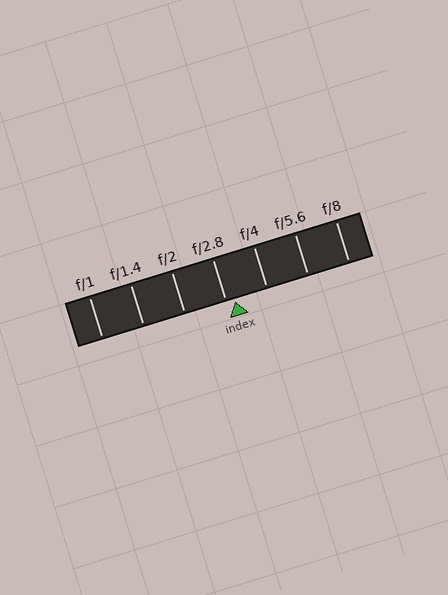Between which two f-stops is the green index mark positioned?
The index mark is between f/2.8 and f/4.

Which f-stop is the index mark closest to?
The index mark is closest to f/2.8.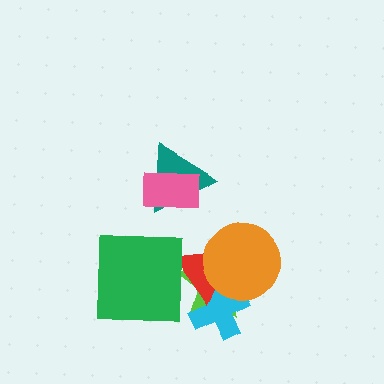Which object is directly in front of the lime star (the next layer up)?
The cyan cross is directly in front of the lime star.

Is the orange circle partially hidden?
No, no other shape covers it.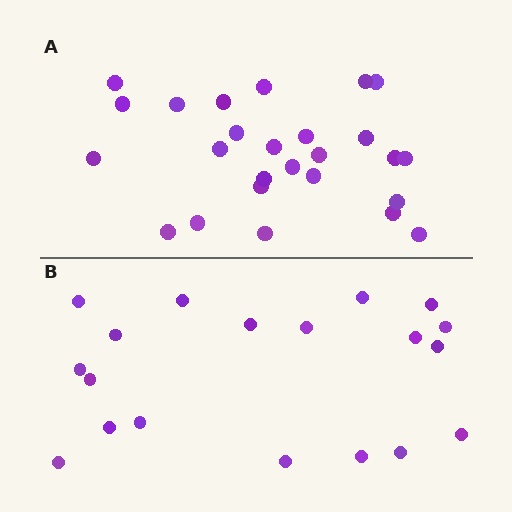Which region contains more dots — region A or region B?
Region A (the top region) has more dots.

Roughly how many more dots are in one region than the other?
Region A has roughly 8 or so more dots than region B.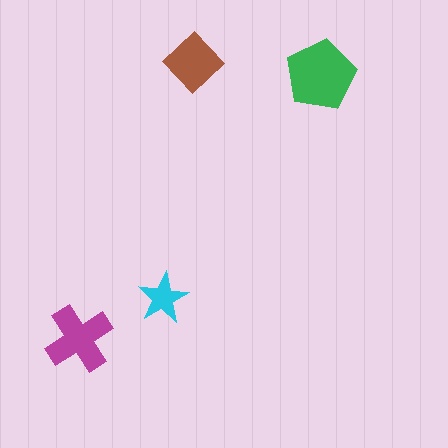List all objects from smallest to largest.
The cyan star, the brown diamond, the magenta cross, the green pentagon.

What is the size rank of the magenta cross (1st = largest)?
2nd.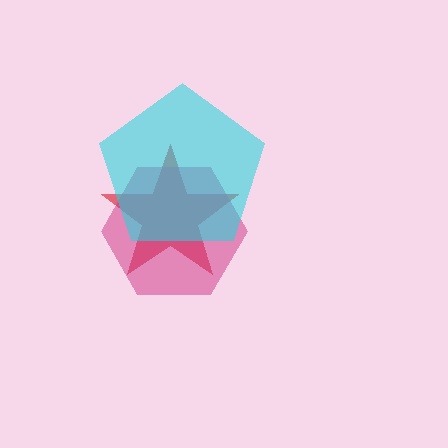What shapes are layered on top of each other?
The layered shapes are: a red star, a magenta hexagon, a cyan pentagon.